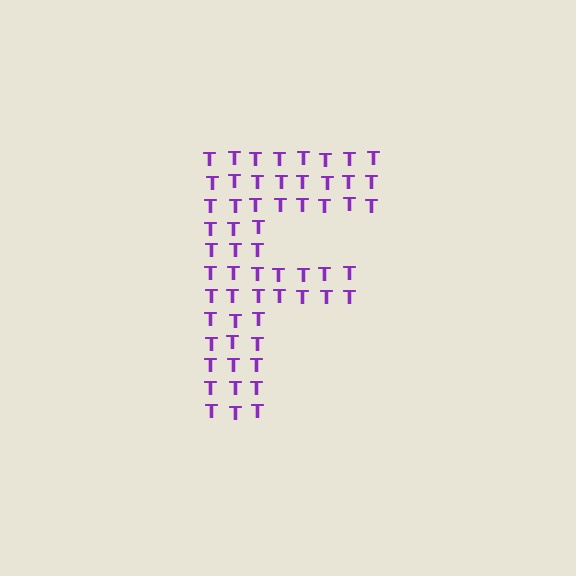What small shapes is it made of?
It is made of small letter T's.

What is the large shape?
The large shape is the letter F.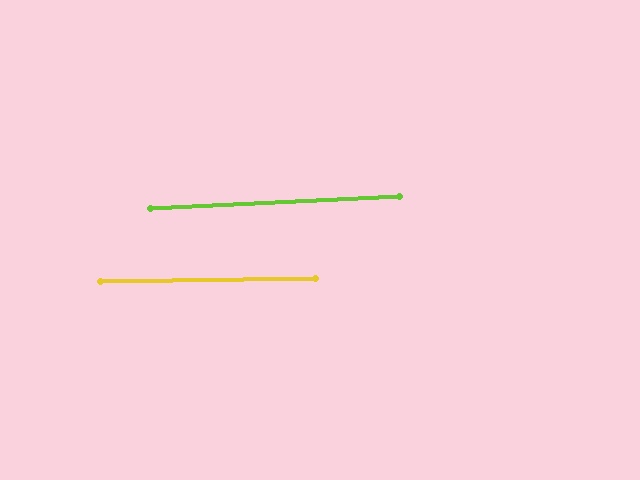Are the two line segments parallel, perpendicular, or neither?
Parallel — their directions differ by only 1.9°.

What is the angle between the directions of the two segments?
Approximately 2 degrees.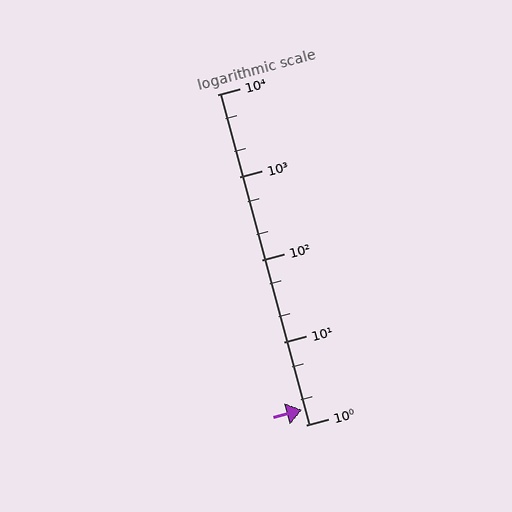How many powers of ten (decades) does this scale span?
The scale spans 4 decades, from 1 to 10000.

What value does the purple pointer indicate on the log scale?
The pointer indicates approximately 1.5.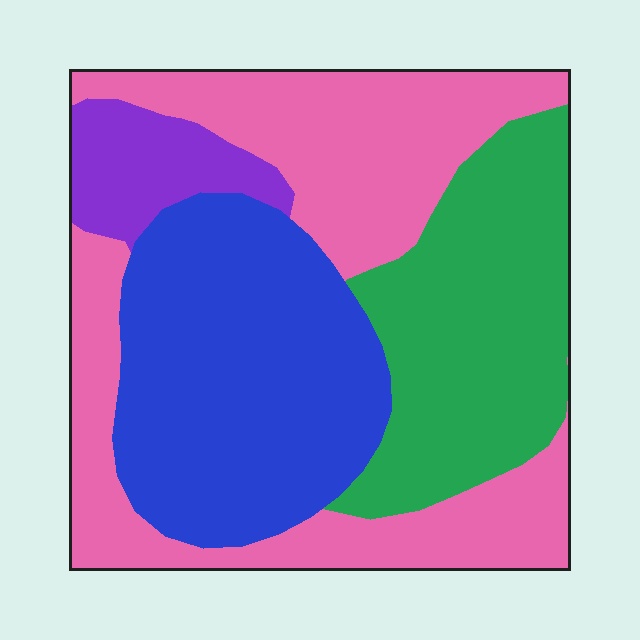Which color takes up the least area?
Purple, at roughly 10%.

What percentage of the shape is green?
Green covers roughly 25% of the shape.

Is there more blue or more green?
Blue.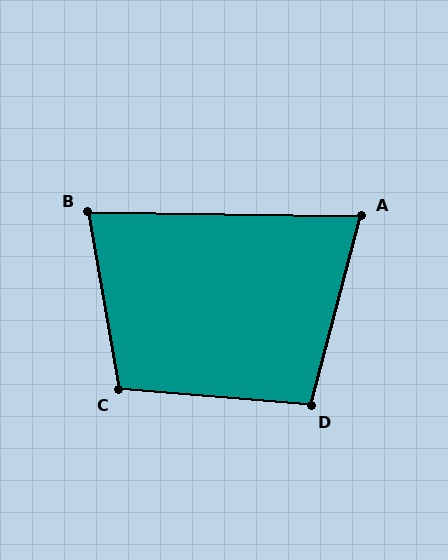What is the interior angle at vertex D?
Approximately 100 degrees (obtuse).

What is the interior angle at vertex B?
Approximately 80 degrees (acute).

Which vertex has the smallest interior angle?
A, at approximately 76 degrees.